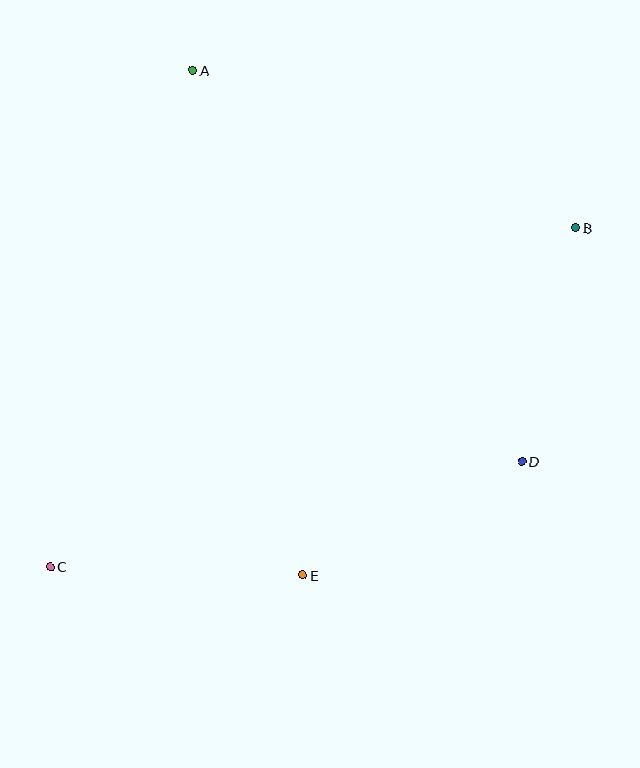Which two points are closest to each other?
Points B and D are closest to each other.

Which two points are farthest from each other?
Points B and C are farthest from each other.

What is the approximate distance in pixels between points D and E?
The distance between D and E is approximately 247 pixels.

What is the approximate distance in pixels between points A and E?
The distance between A and E is approximately 516 pixels.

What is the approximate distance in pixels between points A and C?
The distance between A and C is approximately 516 pixels.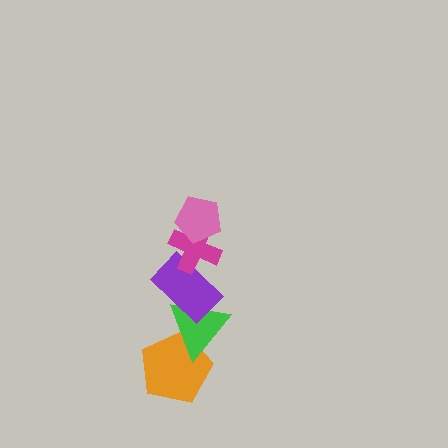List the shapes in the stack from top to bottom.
From top to bottom: the pink pentagon, the magenta cross, the purple rectangle, the green triangle, the orange pentagon.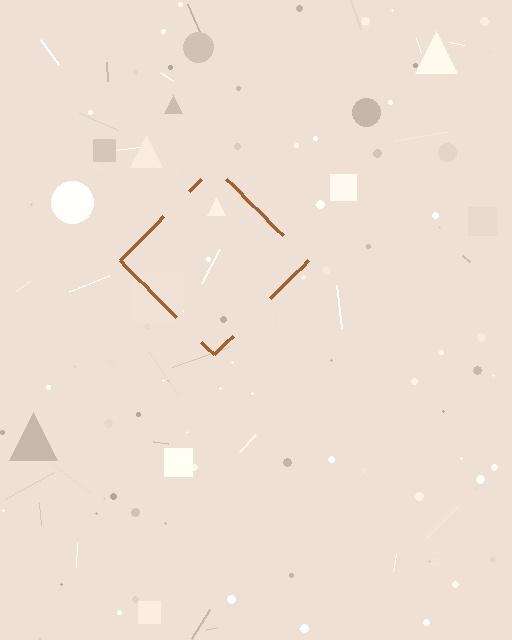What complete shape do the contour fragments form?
The contour fragments form a diamond.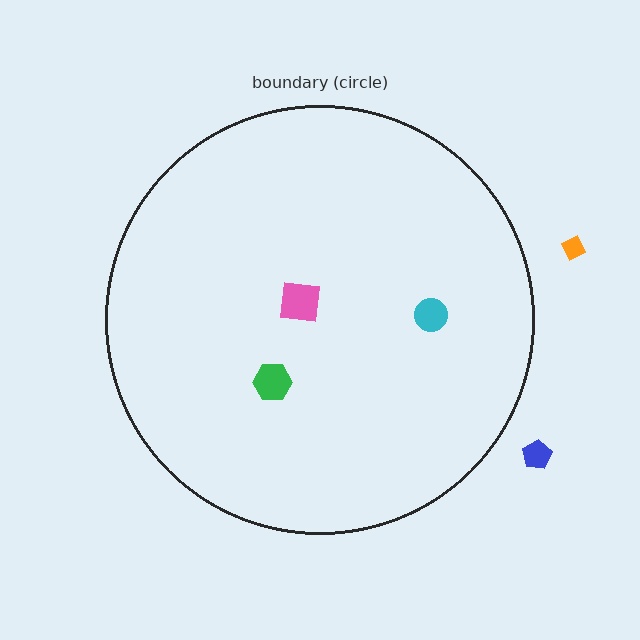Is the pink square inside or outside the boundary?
Inside.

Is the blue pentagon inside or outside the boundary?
Outside.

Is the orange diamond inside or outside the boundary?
Outside.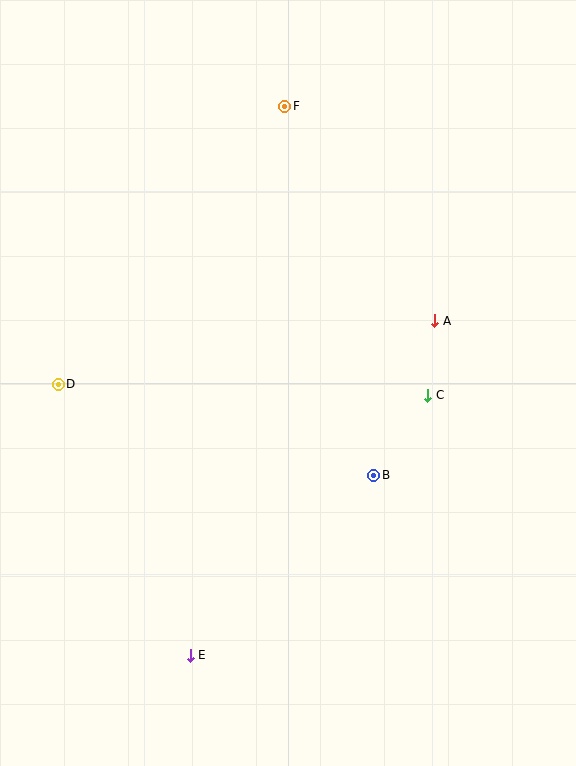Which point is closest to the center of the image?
Point B at (374, 475) is closest to the center.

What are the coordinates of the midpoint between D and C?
The midpoint between D and C is at (243, 390).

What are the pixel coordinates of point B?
Point B is at (374, 475).